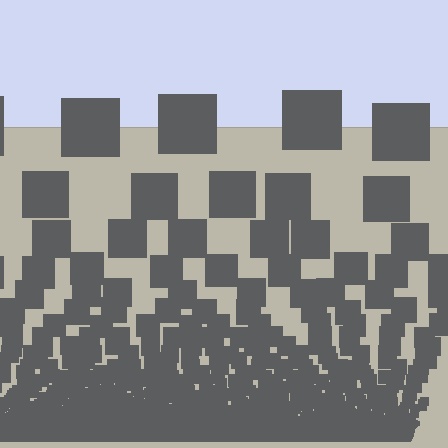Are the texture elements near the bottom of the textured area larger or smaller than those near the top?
Smaller. The gradient is inverted — elements near the bottom are smaller and denser.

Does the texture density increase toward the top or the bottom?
Density increases toward the bottom.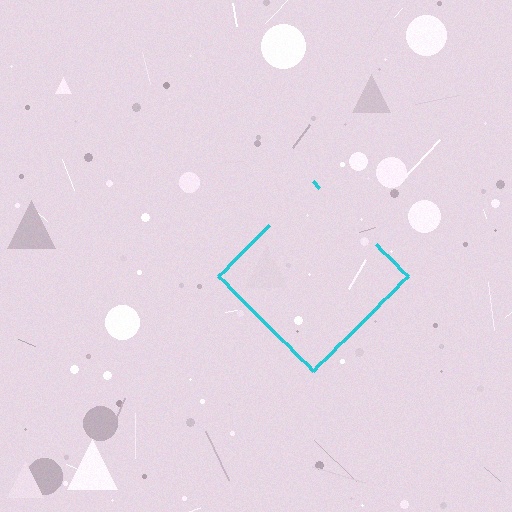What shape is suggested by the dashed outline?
The dashed outline suggests a diamond.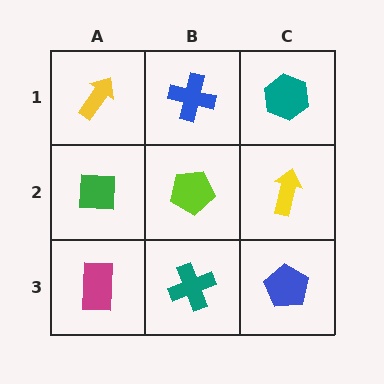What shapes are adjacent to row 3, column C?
A yellow arrow (row 2, column C), a teal cross (row 3, column B).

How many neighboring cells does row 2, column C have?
3.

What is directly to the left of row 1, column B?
A yellow arrow.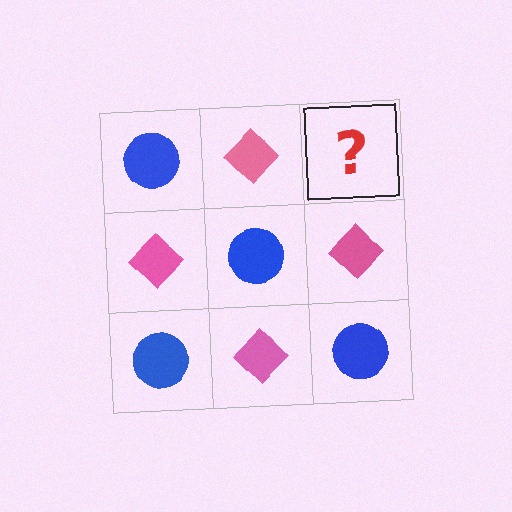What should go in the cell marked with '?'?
The missing cell should contain a blue circle.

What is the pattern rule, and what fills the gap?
The rule is that it alternates blue circle and pink diamond in a checkerboard pattern. The gap should be filled with a blue circle.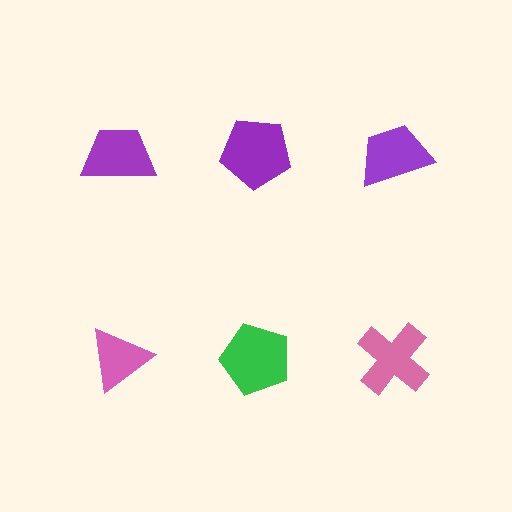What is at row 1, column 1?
A purple trapezoid.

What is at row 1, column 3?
A purple trapezoid.